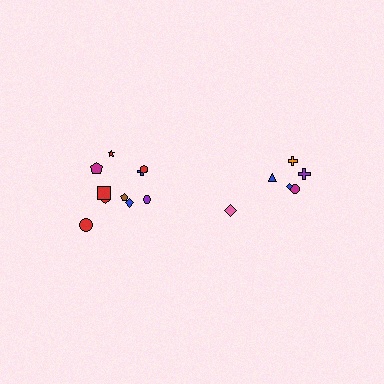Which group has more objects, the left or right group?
The left group.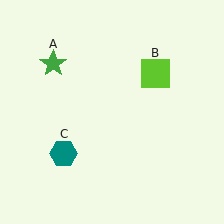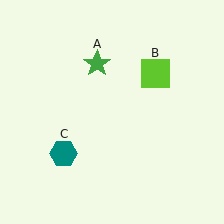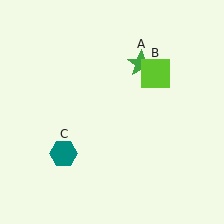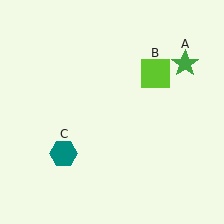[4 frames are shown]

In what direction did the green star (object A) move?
The green star (object A) moved right.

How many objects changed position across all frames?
1 object changed position: green star (object A).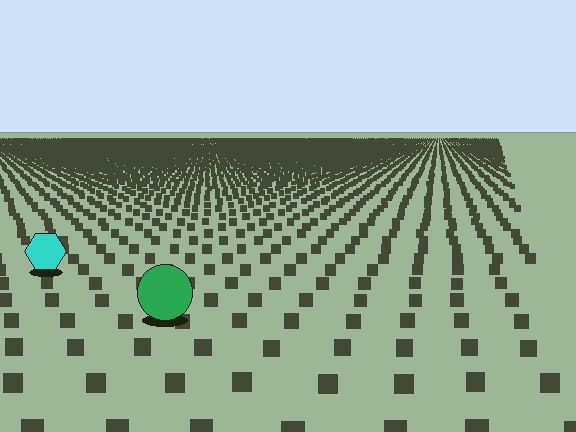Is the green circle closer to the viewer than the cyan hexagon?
Yes. The green circle is closer — you can tell from the texture gradient: the ground texture is coarser near it.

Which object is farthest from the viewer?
The cyan hexagon is farthest from the viewer. It appears smaller and the ground texture around it is denser.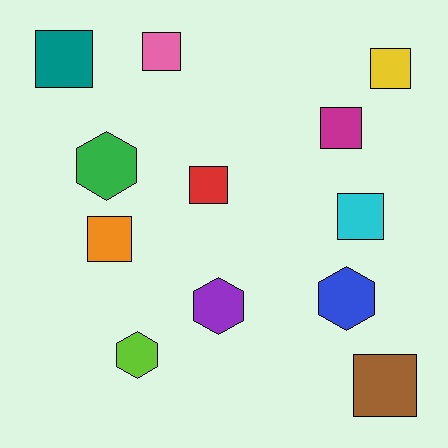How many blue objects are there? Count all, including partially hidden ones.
There is 1 blue object.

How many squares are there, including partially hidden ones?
There are 8 squares.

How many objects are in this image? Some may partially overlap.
There are 12 objects.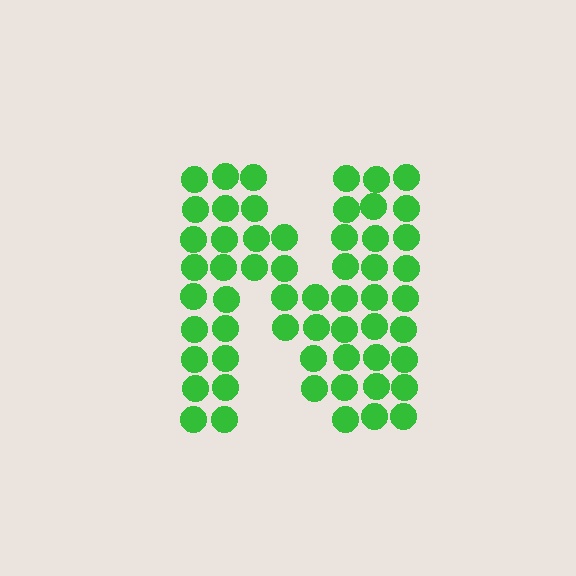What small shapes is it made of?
It is made of small circles.